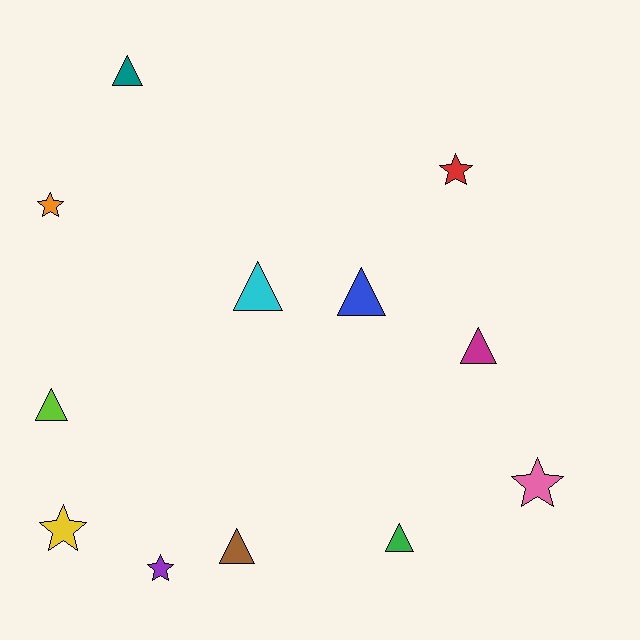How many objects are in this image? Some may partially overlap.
There are 12 objects.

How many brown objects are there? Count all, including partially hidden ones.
There is 1 brown object.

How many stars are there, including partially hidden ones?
There are 5 stars.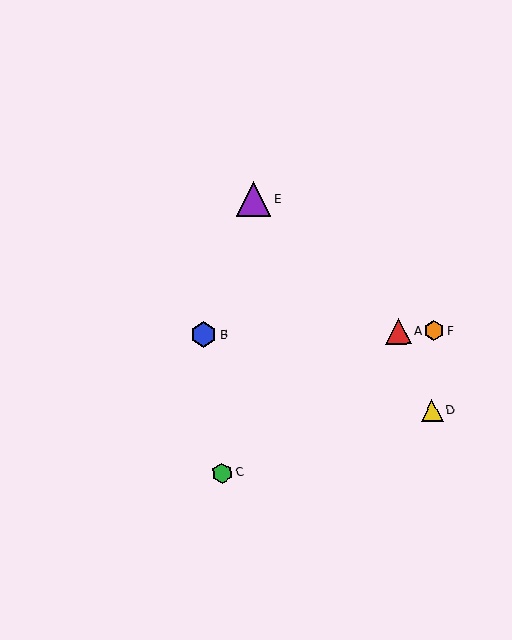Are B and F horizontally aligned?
Yes, both are at y≈334.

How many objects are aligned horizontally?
3 objects (A, B, F) are aligned horizontally.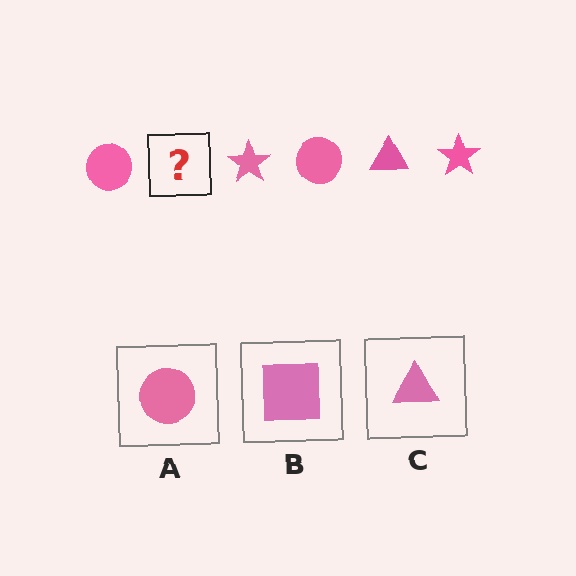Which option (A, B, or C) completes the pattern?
C.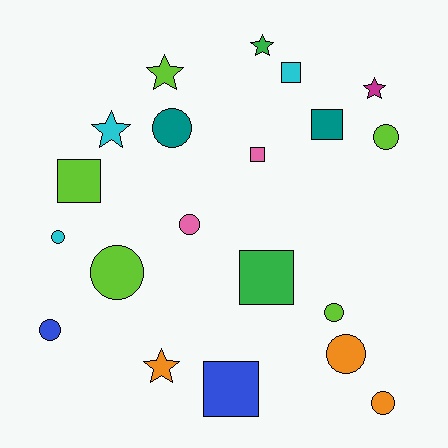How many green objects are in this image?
There are 2 green objects.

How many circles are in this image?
There are 9 circles.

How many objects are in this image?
There are 20 objects.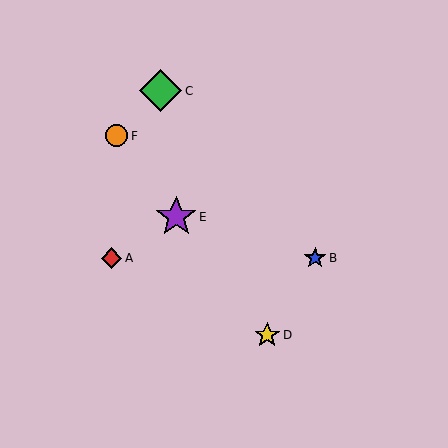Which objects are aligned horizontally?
Objects A, B are aligned horizontally.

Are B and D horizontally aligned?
No, B is at y≈258 and D is at y≈335.